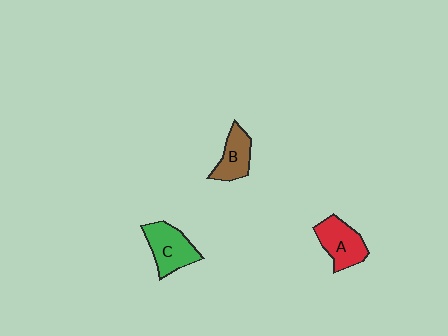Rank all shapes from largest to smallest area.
From largest to smallest: C (green), A (red), B (brown).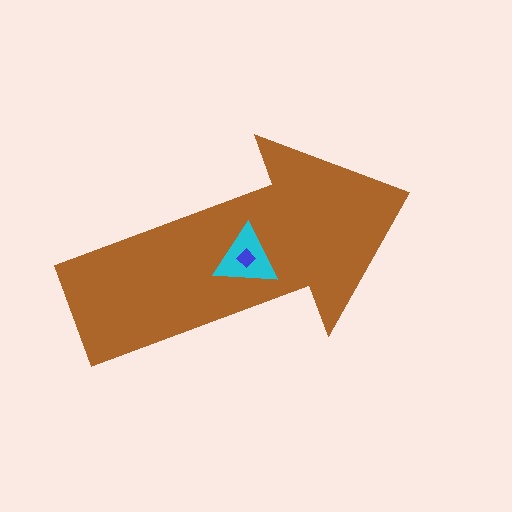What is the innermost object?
The blue diamond.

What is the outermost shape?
The brown arrow.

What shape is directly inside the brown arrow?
The cyan triangle.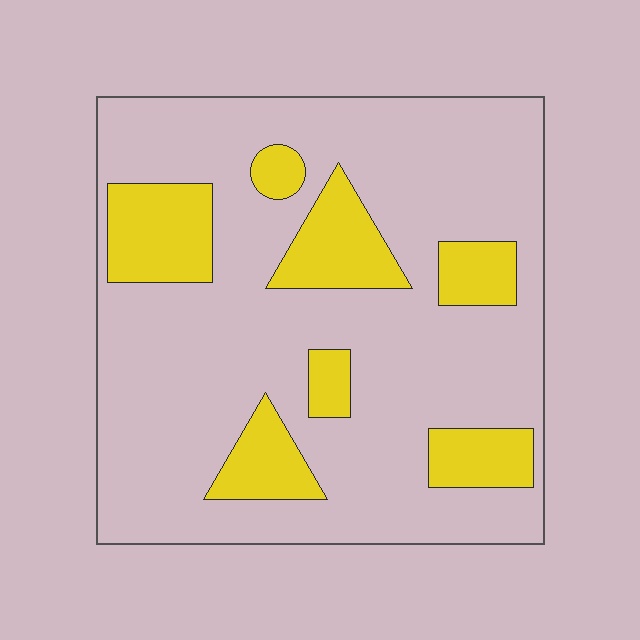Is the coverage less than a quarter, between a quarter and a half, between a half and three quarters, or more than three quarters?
Less than a quarter.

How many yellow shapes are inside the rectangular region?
7.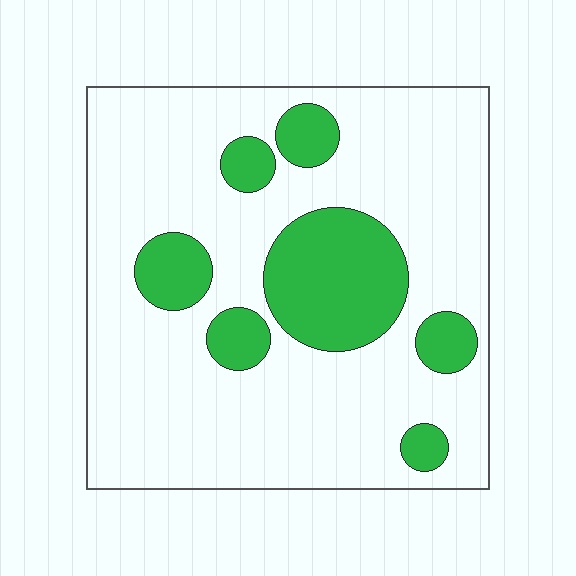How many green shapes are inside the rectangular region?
7.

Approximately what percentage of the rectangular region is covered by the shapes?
Approximately 20%.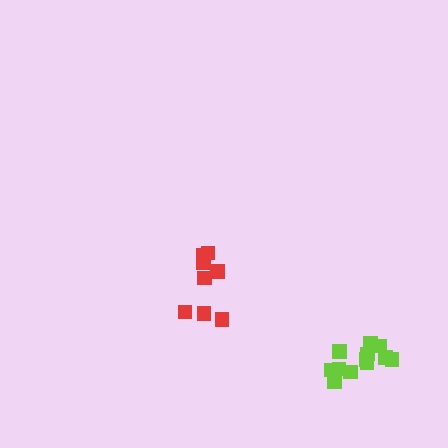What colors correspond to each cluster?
The clusters are colored: lime, red.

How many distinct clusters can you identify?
There are 2 distinct clusters.